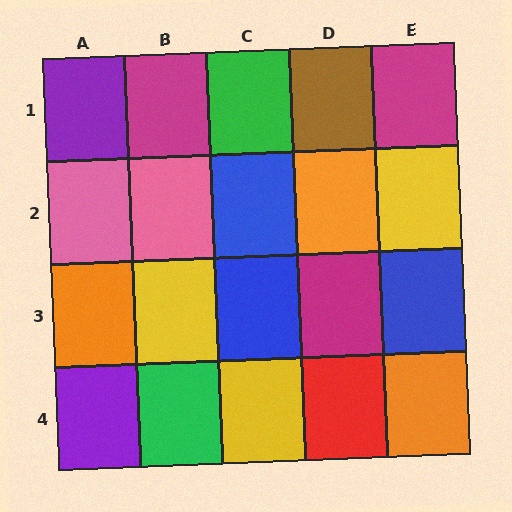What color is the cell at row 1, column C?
Green.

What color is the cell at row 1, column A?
Purple.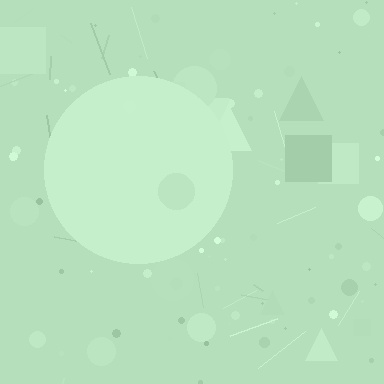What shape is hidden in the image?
A circle is hidden in the image.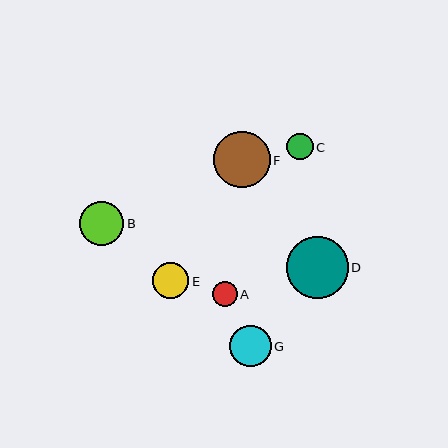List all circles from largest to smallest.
From largest to smallest: D, F, B, G, E, C, A.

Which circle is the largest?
Circle D is the largest with a size of approximately 62 pixels.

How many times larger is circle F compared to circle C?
Circle F is approximately 2.1 times the size of circle C.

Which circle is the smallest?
Circle A is the smallest with a size of approximately 25 pixels.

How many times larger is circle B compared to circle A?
Circle B is approximately 1.8 times the size of circle A.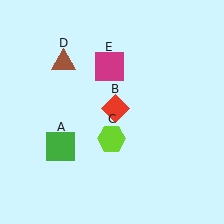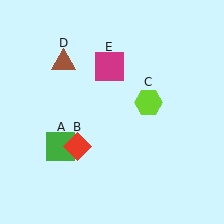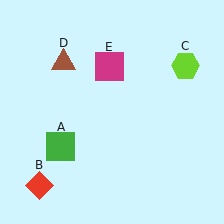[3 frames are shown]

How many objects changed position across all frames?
2 objects changed position: red diamond (object B), lime hexagon (object C).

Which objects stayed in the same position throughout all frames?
Green square (object A) and brown triangle (object D) and magenta square (object E) remained stationary.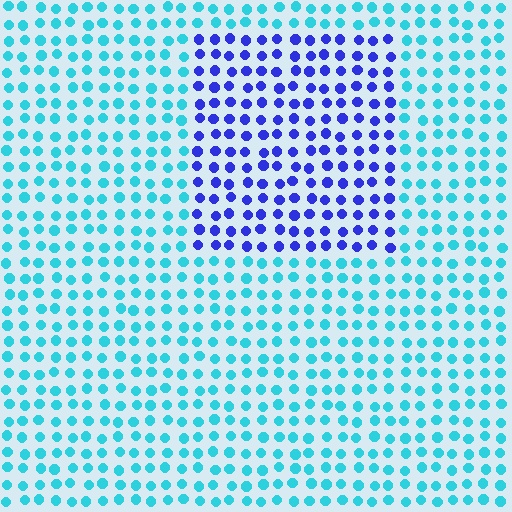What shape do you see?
I see a rectangle.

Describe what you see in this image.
The image is filled with small cyan elements in a uniform arrangement. A rectangle-shaped region is visible where the elements are tinted to a slightly different hue, forming a subtle color boundary.